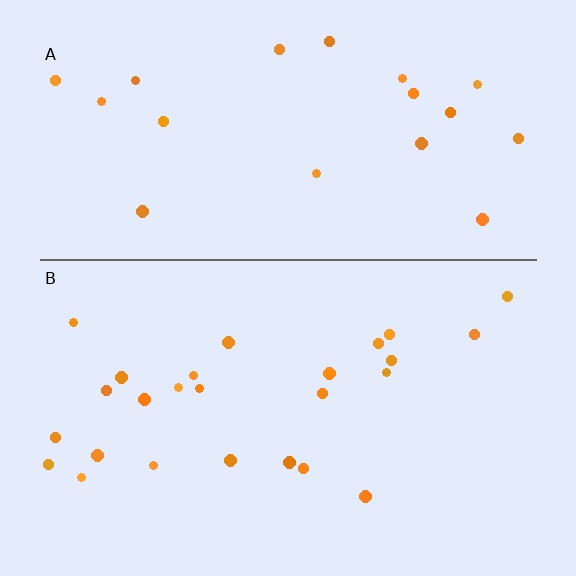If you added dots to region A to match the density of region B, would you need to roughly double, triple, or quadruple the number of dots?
Approximately double.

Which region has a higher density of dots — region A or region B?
B (the bottom).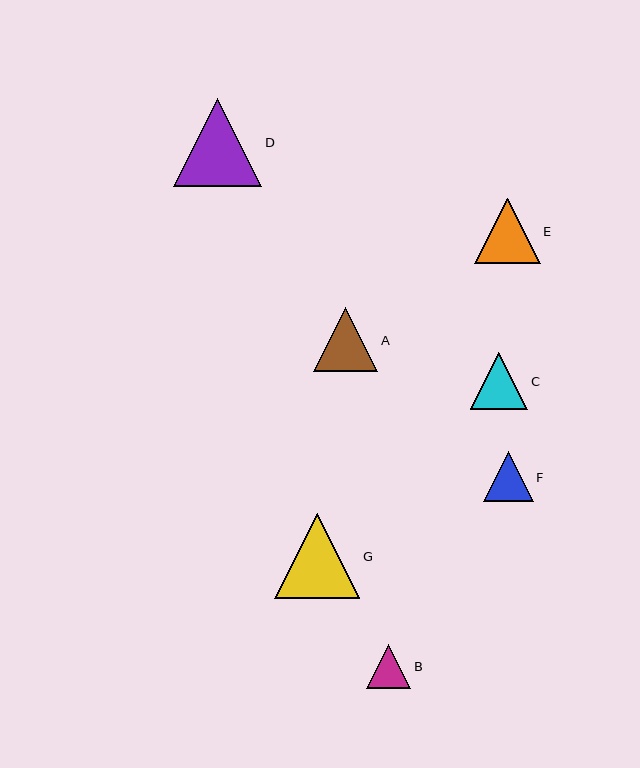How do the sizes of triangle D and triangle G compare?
Triangle D and triangle G are approximately the same size.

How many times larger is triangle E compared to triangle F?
Triangle E is approximately 1.3 times the size of triangle F.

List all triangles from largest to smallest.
From largest to smallest: D, G, E, A, C, F, B.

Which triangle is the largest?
Triangle D is the largest with a size of approximately 88 pixels.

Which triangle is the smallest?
Triangle B is the smallest with a size of approximately 44 pixels.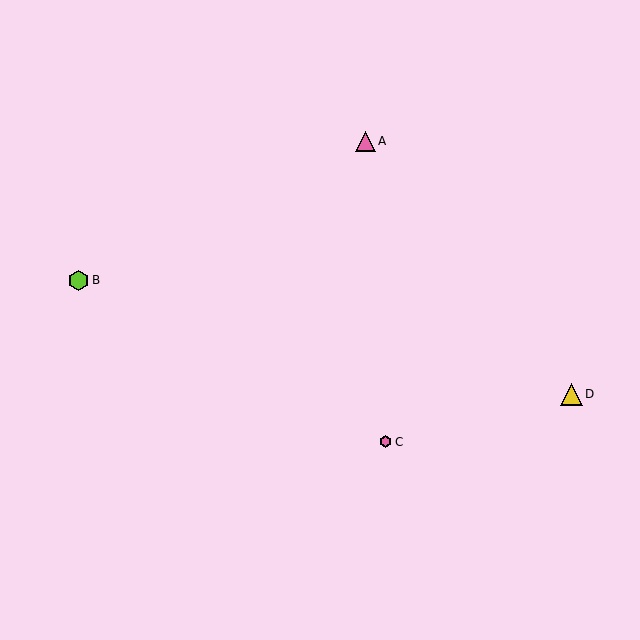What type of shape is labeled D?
Shape D is a yellow triangle.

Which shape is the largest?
The yellow triangle (labeled D) is the largest.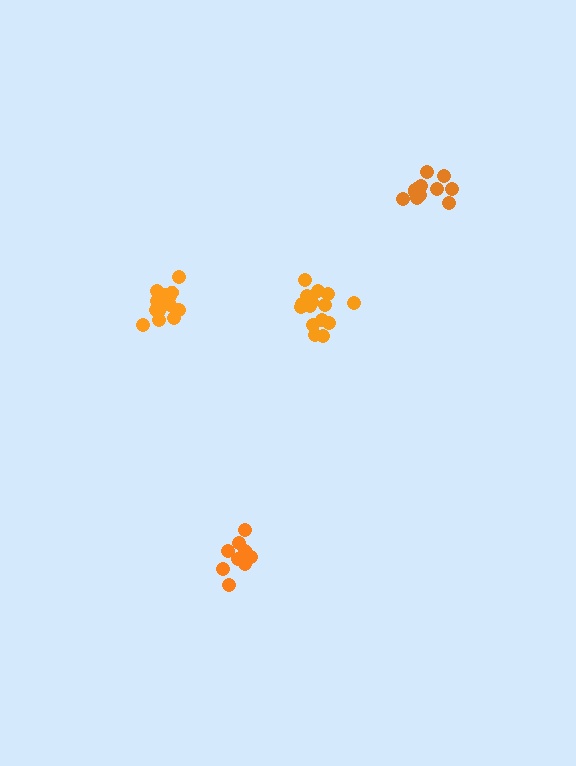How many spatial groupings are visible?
There are 4 spatial groupings.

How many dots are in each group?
Group 1: 16 dots, Group 2: 12 dots, Group 3: 16 dots, Group 4: 12 dots (56 total).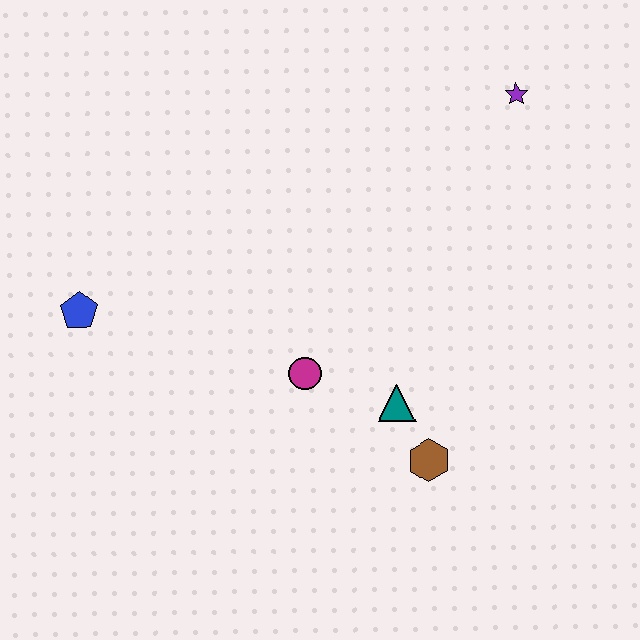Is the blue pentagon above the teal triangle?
Yes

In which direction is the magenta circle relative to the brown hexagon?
The magenta circle is to the left of the brown hexagon.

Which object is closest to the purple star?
The teal triangle is closest to the purple star.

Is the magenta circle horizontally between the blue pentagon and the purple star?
Yes